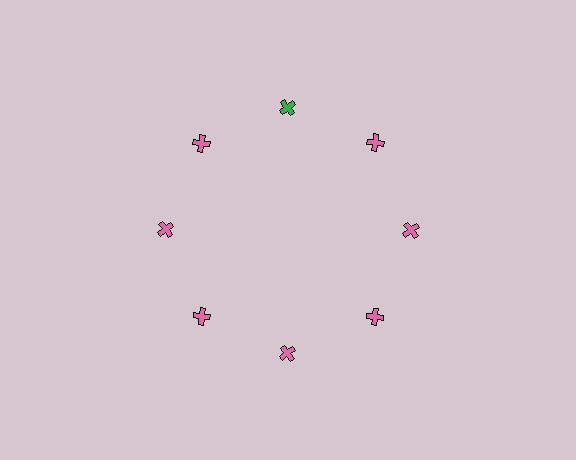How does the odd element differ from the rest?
It has a different color: green instead of pink.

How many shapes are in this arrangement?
There are 8 shapes arranged in a ring pattern.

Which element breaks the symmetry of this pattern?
The green cross at roughly the 12 o'clock position breaks the symmetry. All other shapes are pink crosses.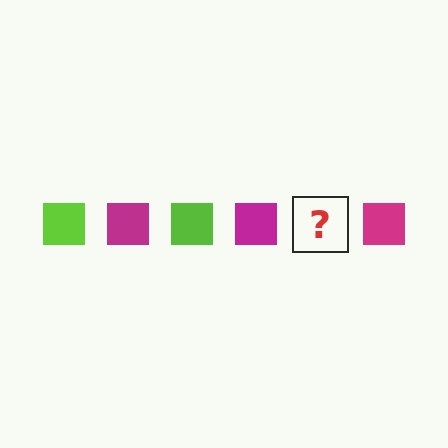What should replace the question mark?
The question mark should be replaced with a lime square.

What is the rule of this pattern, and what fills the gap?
The rule is that the pattern cycles through lime, magenta squares. The gap should be filled with a lime square.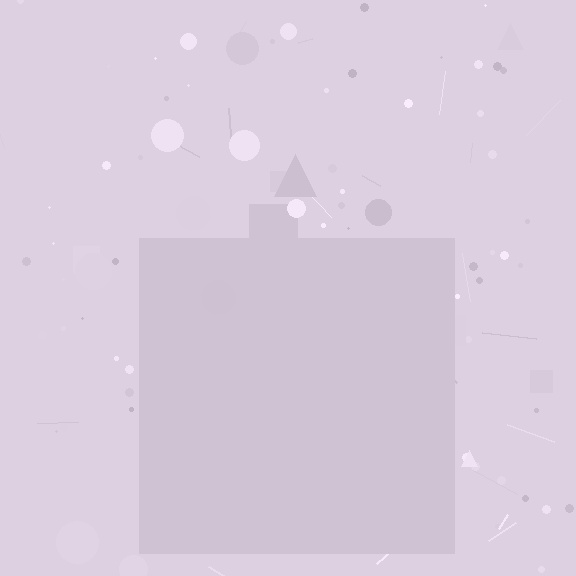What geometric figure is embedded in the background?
A square is embedded in the background.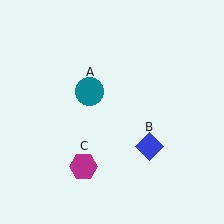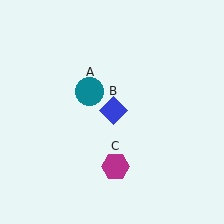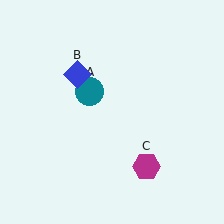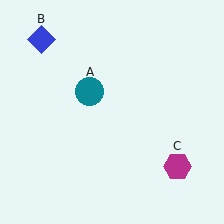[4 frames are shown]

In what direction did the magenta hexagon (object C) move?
The magenta hexagon (object C) moved right.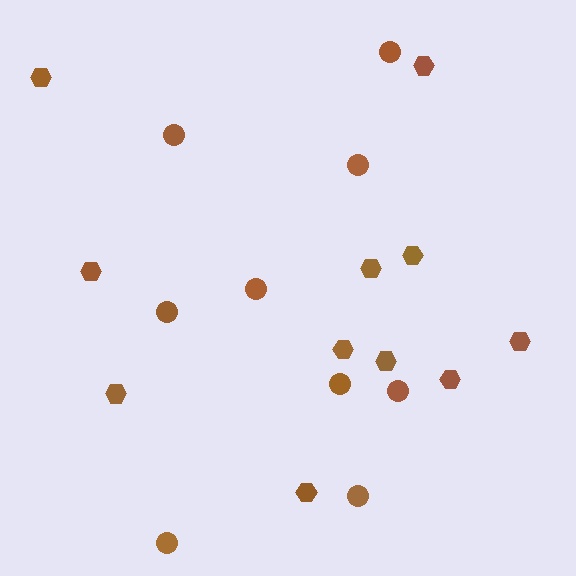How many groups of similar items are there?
There are 2 groups: one group of hexagons (11) and one group of circles (9).